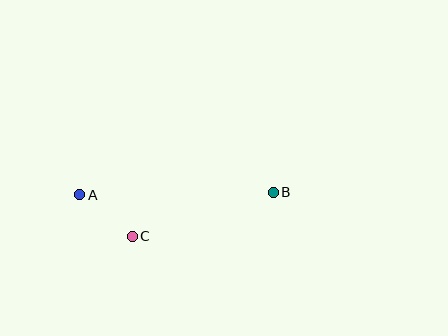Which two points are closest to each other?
Points A and C are closest to each other.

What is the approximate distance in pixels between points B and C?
The distance between B and C is approximately 148 pixels.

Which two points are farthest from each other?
Points A and B are farthest from each other.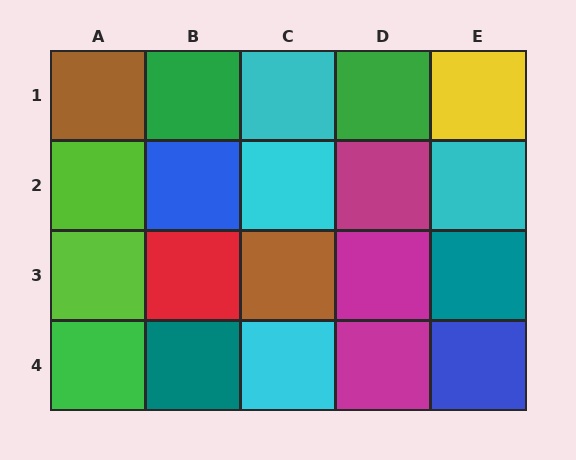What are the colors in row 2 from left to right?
Lime, blue, cyan, magenta, cyan.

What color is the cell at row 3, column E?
Teal.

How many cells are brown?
2 cells are brown.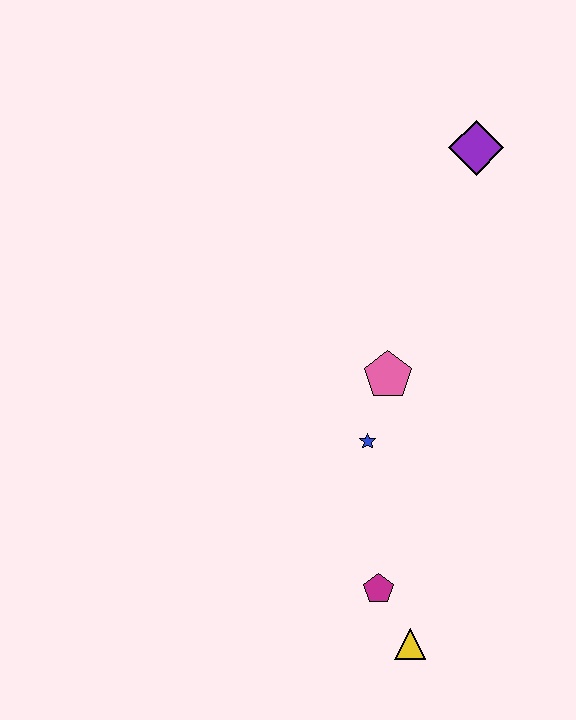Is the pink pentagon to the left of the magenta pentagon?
No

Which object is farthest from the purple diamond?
The yellow triangle is farthest from the purple diamond.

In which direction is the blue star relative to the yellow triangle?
The blue star is above the yellow triangle.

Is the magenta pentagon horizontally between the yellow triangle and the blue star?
Yes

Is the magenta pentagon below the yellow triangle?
No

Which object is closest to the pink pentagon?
The blue star is closest to the pink pentagon.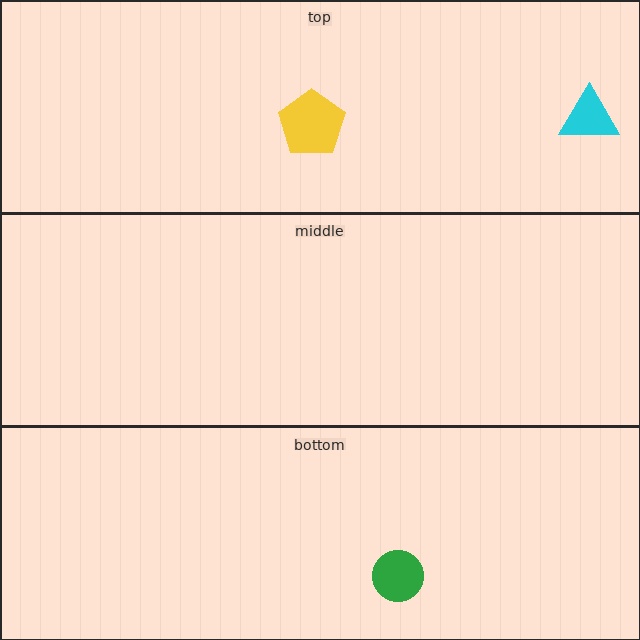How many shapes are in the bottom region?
1.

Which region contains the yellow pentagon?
The top region.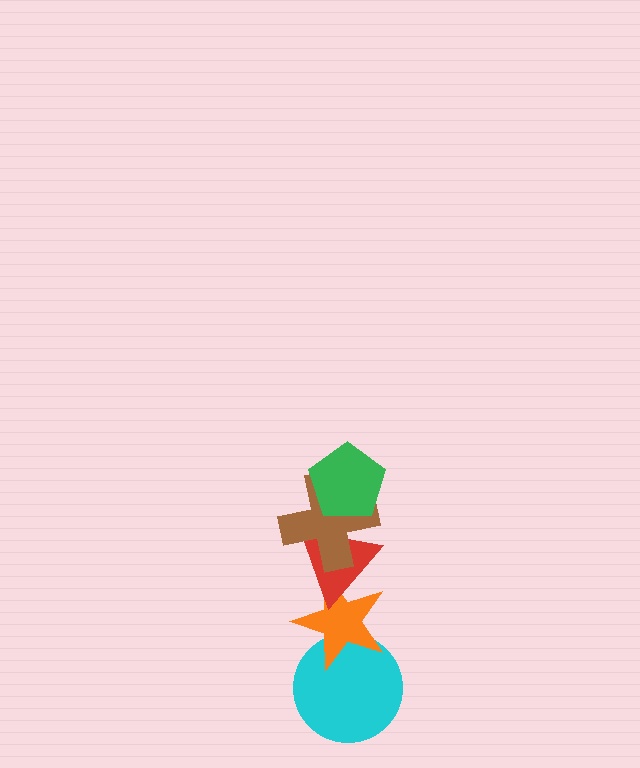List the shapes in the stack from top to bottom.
From top to bottom: the green pentagon, the brown cross, the red triangle, the orange star, the cyan circle.